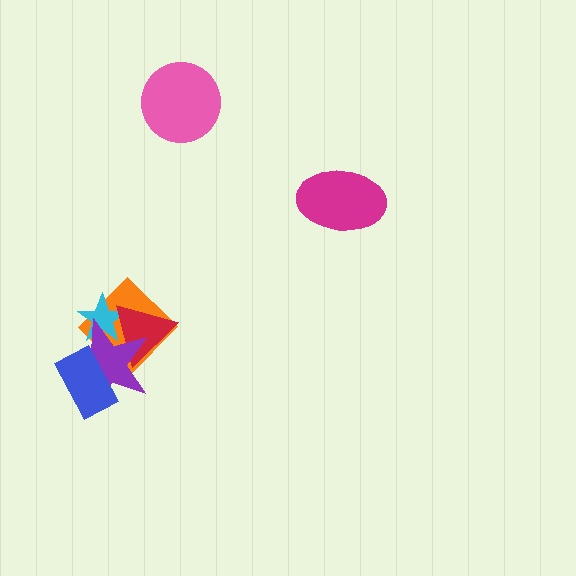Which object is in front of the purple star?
The blue rectangle is in front of the purple star.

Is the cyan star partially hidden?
Yes, it is partially covered by another shape.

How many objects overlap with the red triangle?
3 objects overlap with the red triangle.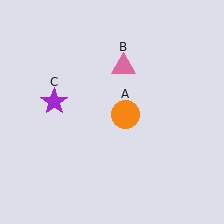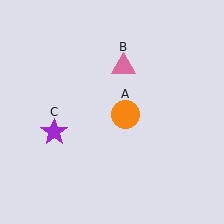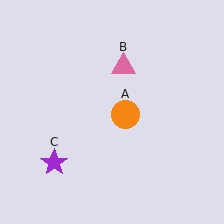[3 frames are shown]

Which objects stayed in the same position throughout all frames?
Orange circle (object A) and pink triangle (object B) remained stationary.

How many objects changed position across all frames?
1 object changed position: purple star (object C).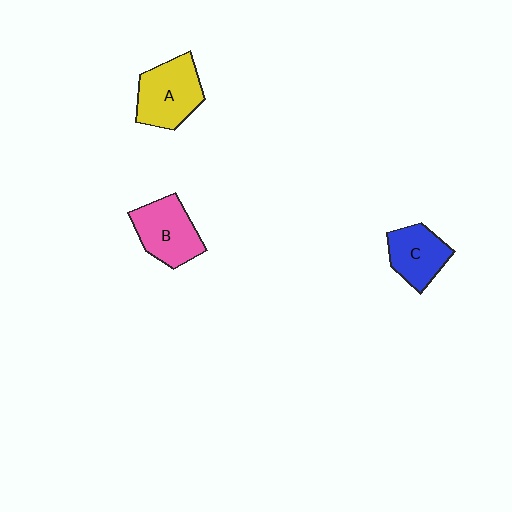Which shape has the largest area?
Shape A (yellow).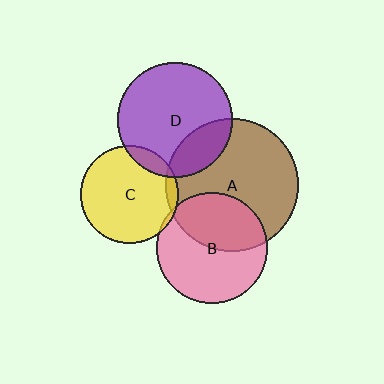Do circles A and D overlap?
Yes.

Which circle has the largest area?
Circle A (brown).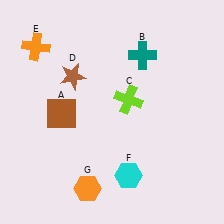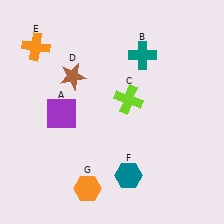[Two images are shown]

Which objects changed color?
A changed from brown to purple. F changed from cyan to teal.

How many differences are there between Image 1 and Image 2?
There are 2 differences between the two images.